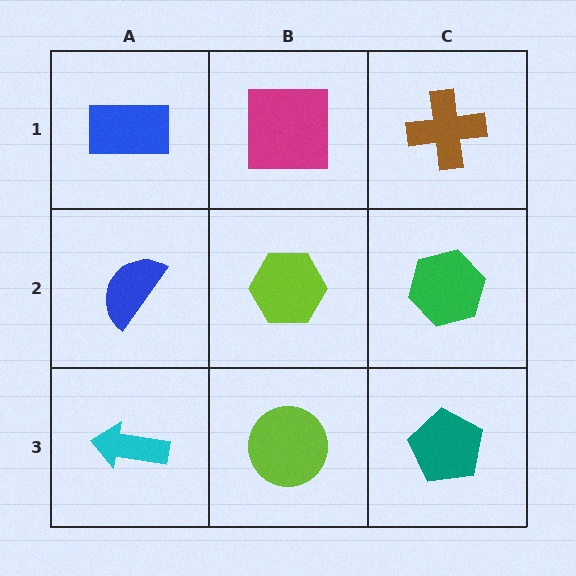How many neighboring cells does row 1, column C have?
2.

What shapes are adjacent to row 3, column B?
A lime hexagon (row 2, column B), a cyan arrow (row 3, column A), a teal pentagon (row 3, column C).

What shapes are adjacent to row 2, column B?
A magenta square (row 1, column B), a lime circle (row 3, column B), a blue semicircle (row 2, column A), a green hexagon (row 2, column C).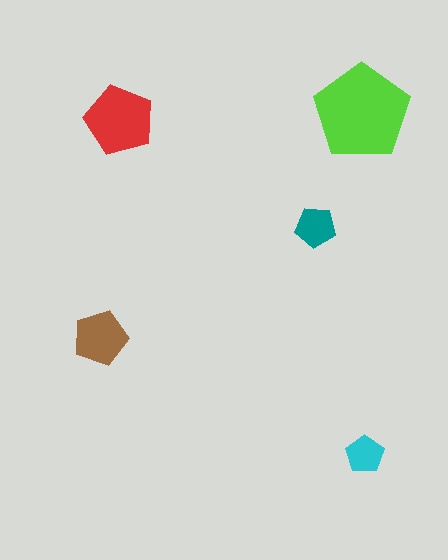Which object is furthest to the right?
The cyan pentagon is rightmost.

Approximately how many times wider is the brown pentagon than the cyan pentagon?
About 1.5 times wider.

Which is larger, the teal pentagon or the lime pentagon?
The lime one.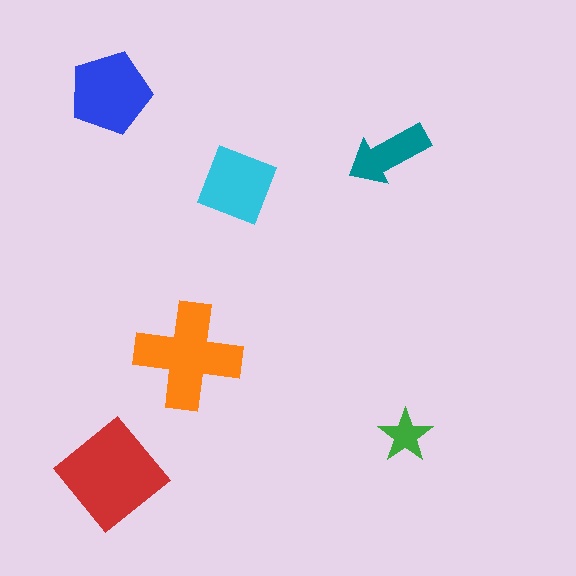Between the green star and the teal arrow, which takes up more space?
The teal arrow.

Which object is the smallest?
The green star.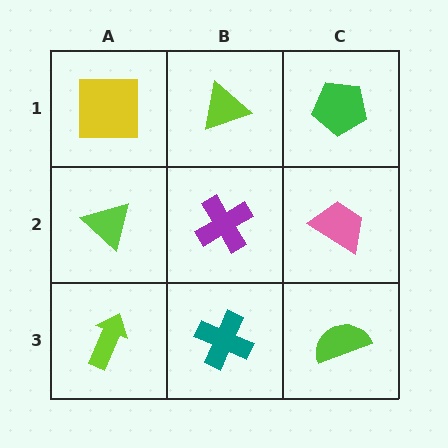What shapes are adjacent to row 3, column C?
A pink trapezoid (row 2, column C), a teal cross (row 3, column B).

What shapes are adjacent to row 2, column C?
A green pentagon (row 1, column C), a lime semicircle (row 3, column C), a purple cross (row 2, column B).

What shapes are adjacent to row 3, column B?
A purple cross (row 2, column B), a lime arrow (row 3, column A), a lime semicircle (row 3, column C).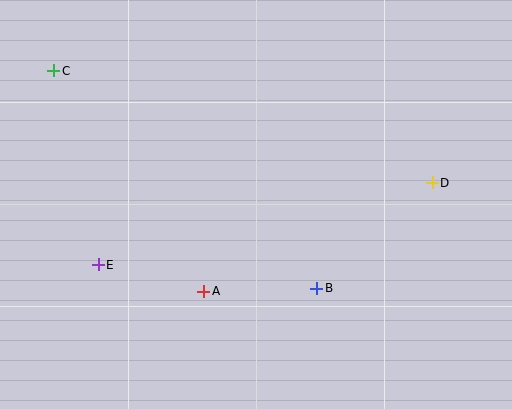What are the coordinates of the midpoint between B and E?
The midpoint between B and E is at (207, 277).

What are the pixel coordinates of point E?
Point E is at (98, 265).